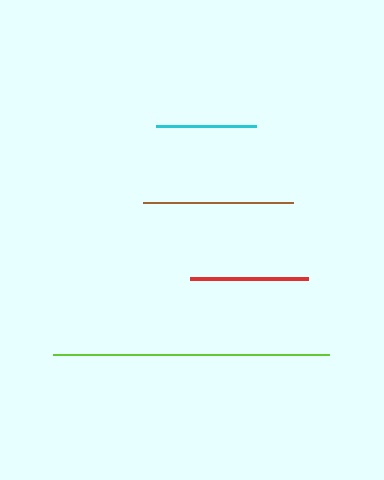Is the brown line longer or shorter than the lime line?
The lime line is longer than the brown line.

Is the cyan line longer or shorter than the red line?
The red line is longer than the cyan line.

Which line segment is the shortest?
The cyan line is the shortest at approximately 99 pixels.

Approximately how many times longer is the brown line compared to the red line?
The brown line is approximately 1.3 times the length of the red line.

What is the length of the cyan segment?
The cyan segment is approximately 99 pixels long.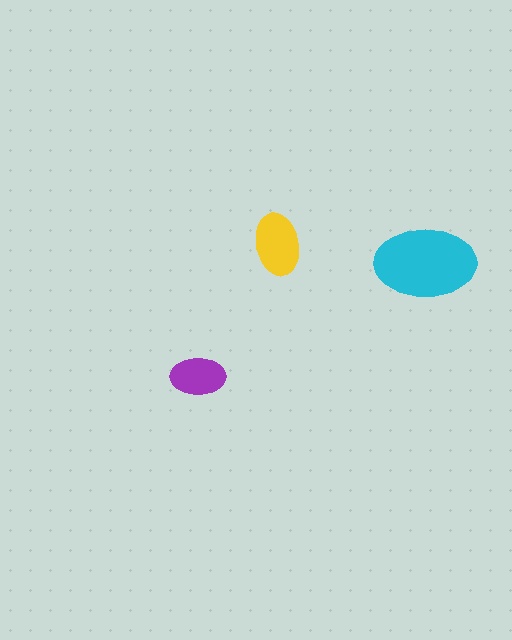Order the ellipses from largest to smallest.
the cyan one, the yellow one, the purple one.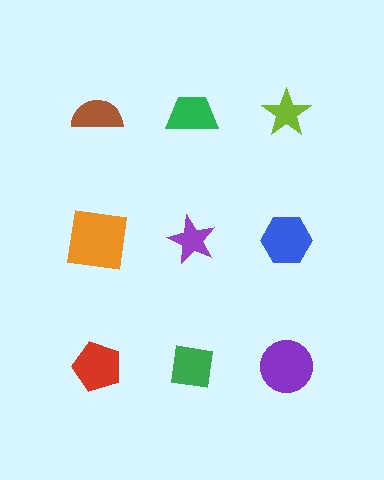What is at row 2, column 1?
An orange square.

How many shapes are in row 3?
3 shapes.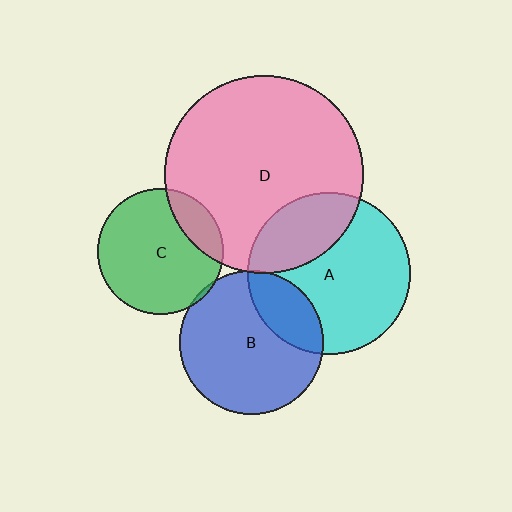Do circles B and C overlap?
Yes.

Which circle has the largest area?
Circle D (pink).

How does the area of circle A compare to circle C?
Approximately 1.7 times.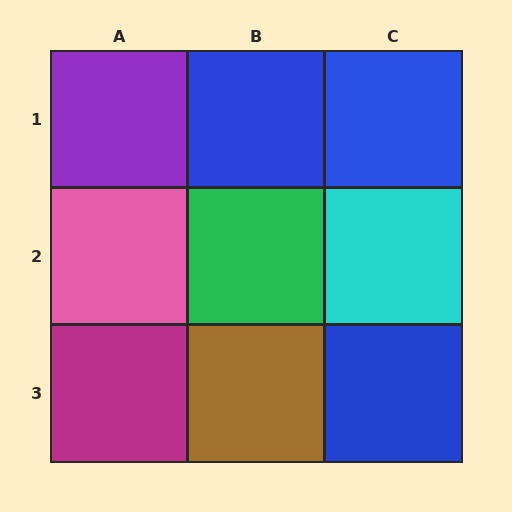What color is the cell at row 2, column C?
Cyan.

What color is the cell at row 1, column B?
Blue.